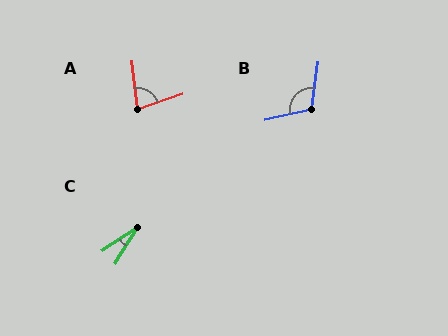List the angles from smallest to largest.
C (25°), A (77°), B (111°).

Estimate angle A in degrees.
Approximately 77 degrees.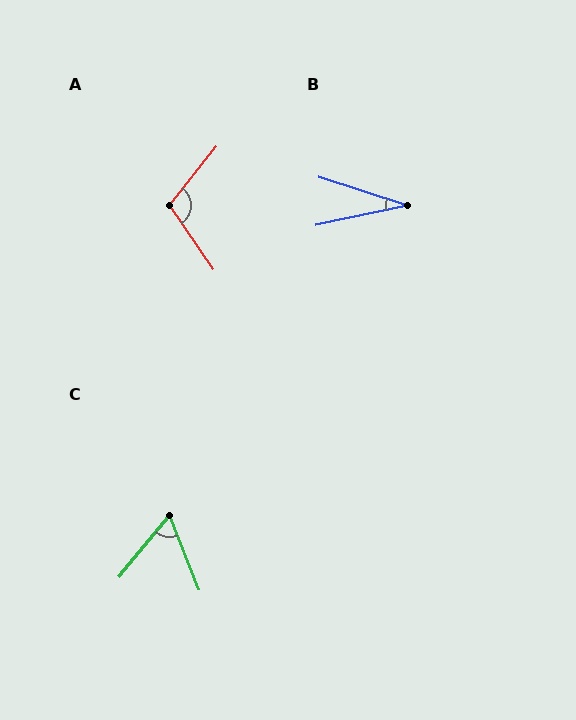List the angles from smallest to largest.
B (30°), C (61°), A (107°).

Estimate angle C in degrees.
Approximately 61 degrees.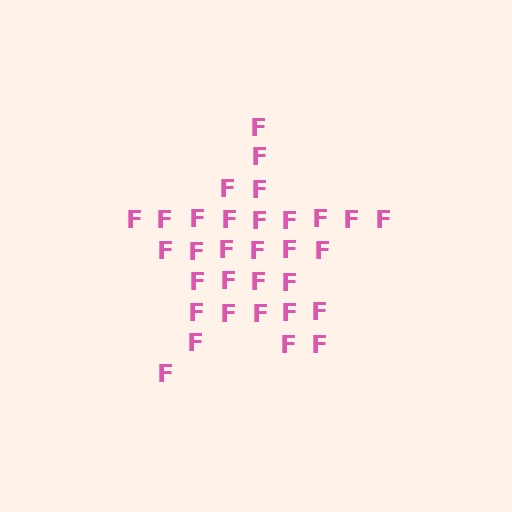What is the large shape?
The large shape is a star.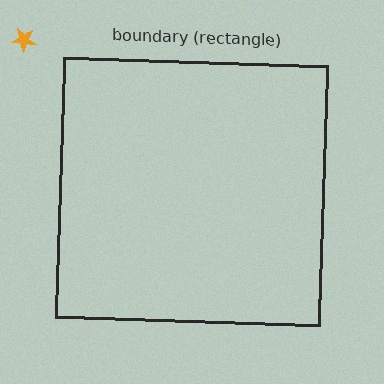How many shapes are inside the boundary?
0 inside, 1 outside.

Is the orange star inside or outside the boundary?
Outside.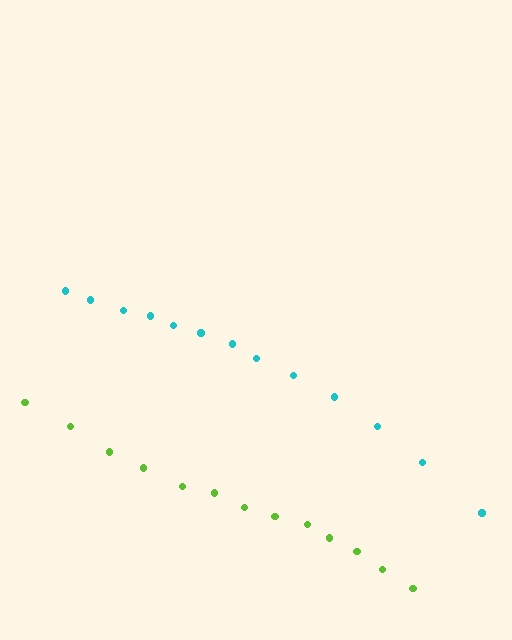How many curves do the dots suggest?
There are 2 distinct paths.